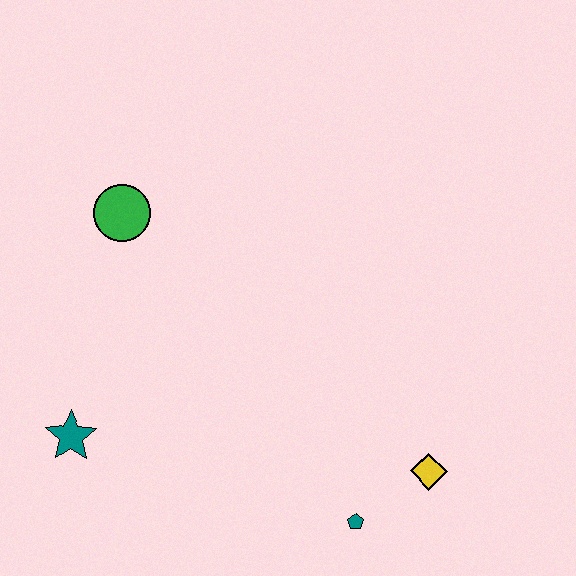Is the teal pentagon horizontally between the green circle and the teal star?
No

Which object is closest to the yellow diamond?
The teal pentagon is closest to the yellow diamond.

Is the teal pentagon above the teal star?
No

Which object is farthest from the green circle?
The yellow diamond is farthest from the green circle.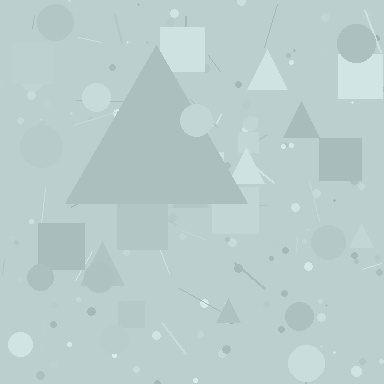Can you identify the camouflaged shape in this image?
The camouflaged shape is a triangle.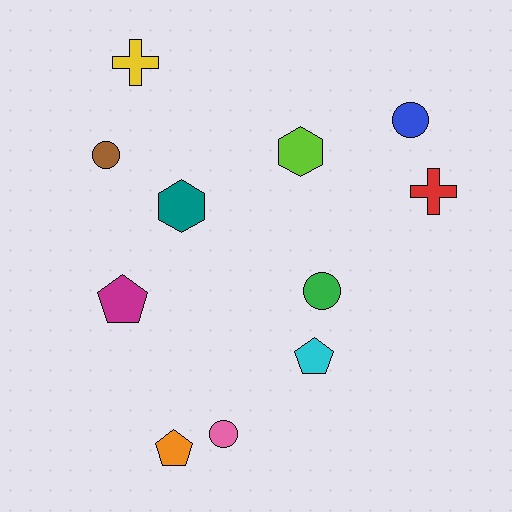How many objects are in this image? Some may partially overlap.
There are 11 objects.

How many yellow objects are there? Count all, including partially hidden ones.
There is 1 yellow object.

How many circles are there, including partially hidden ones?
There are 4 circles.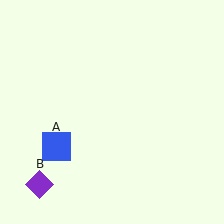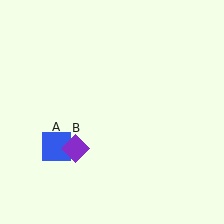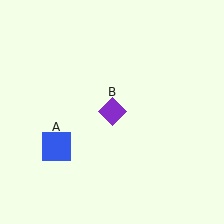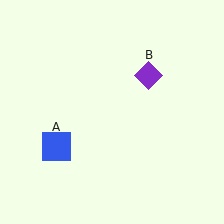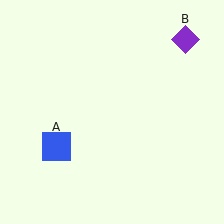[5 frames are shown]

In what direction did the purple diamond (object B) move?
The purple diamond (object B) moved up and to the right.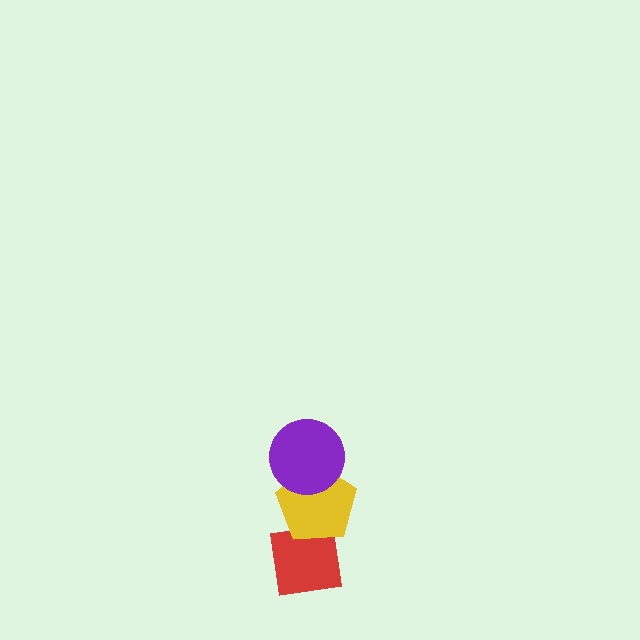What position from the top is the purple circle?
The purple circle is 1st from the top.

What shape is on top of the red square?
The yellow pentagon is on top of the red square.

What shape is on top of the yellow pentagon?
The purple circle is on top of the yellow pentagon.